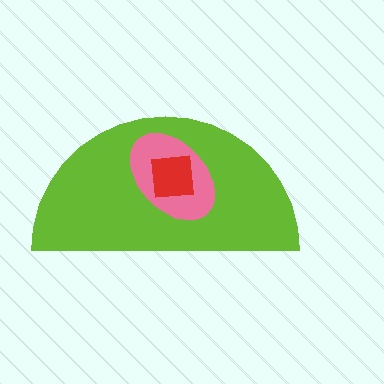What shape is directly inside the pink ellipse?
The red square.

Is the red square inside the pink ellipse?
Yes.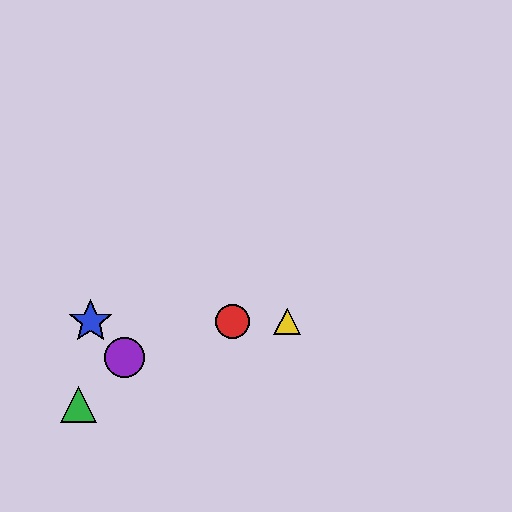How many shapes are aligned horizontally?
3 shapes (the red circle, the blue star, the yellow triangle) are aligned horizontally.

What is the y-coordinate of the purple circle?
The purple circle is at y≈357.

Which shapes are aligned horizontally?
The red circle, the blue star, the yellow triangle are aligned horizontally.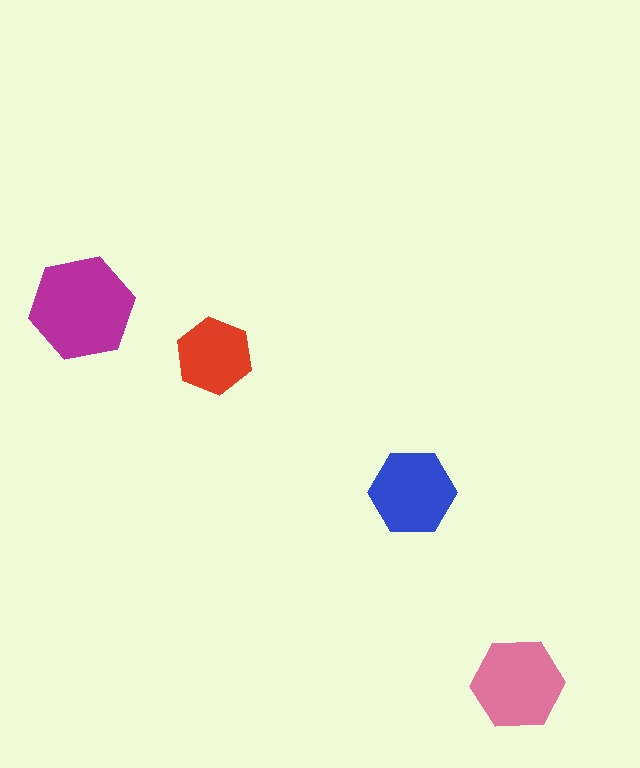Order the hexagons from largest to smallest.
the magenta one, the pink one, the blue one, the red one.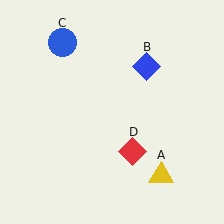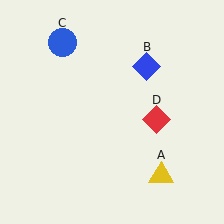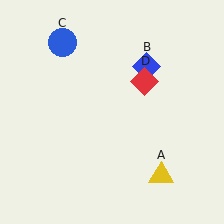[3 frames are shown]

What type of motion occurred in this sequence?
The red diamond (object D) rotated counterclockwise around the center of the scene.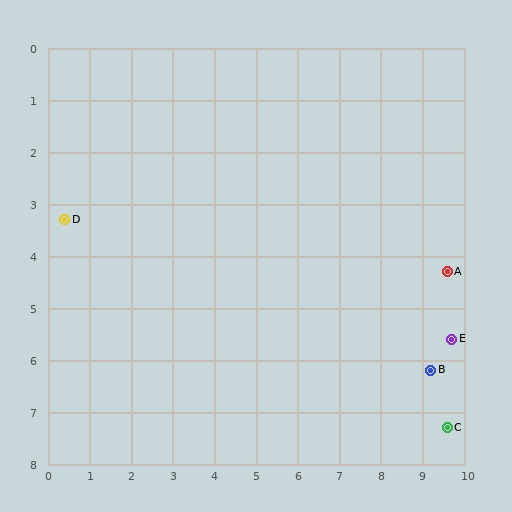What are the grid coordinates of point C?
Point C is at approximately (9.6, 7.3).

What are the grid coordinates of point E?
Point E is at approximately (9.7, 5.6).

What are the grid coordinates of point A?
Point A is at approximately (9.6, 4.3).